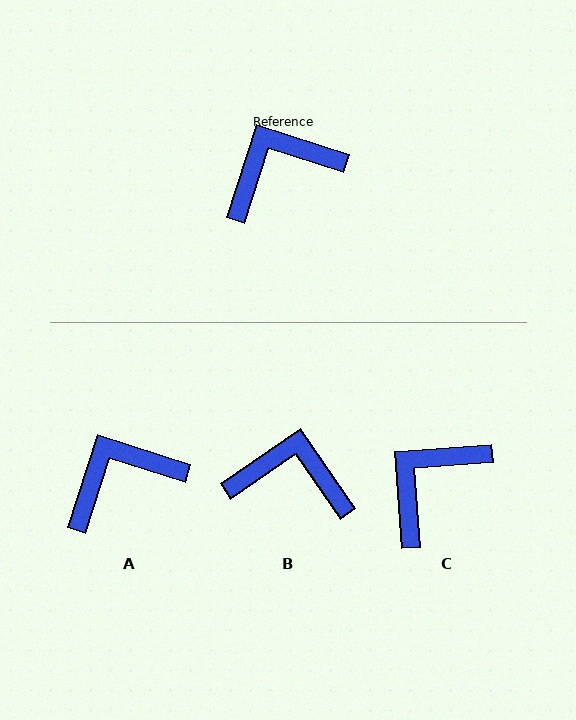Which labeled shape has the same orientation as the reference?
A.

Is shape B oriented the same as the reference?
No, it is off by about 37 degrees.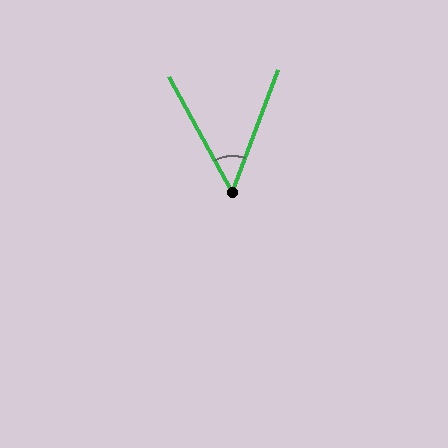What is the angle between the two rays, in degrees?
Approximately 49 degrees.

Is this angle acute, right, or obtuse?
It is acute.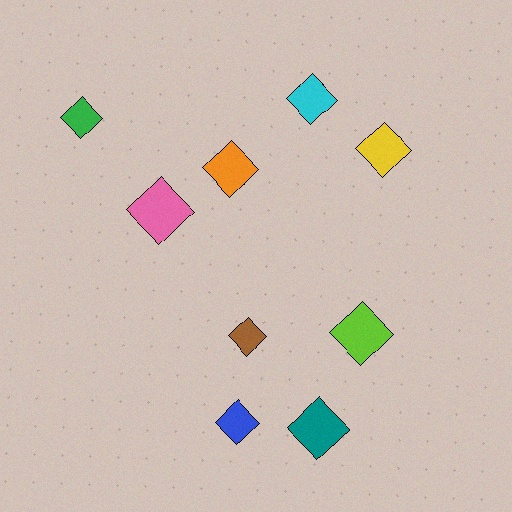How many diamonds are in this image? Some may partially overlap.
There are 9 diamonds.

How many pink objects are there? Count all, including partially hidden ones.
There is 1 pink object.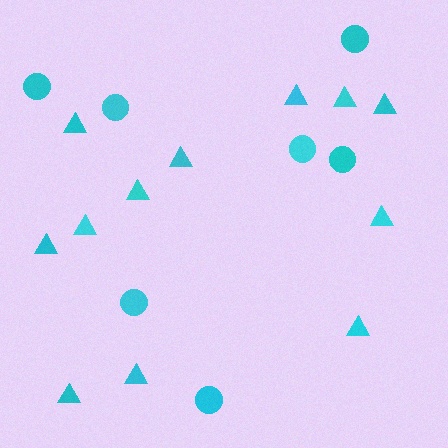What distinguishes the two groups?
There are 2 groups: one group of triangles (12) and one group of circles (7).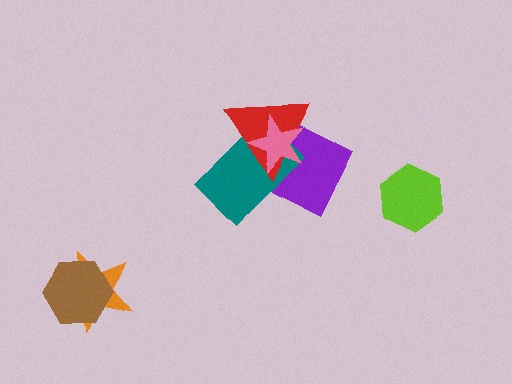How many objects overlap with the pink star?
3 objects overlap with the pink star.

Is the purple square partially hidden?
Yes, it is partially covered by another shape.